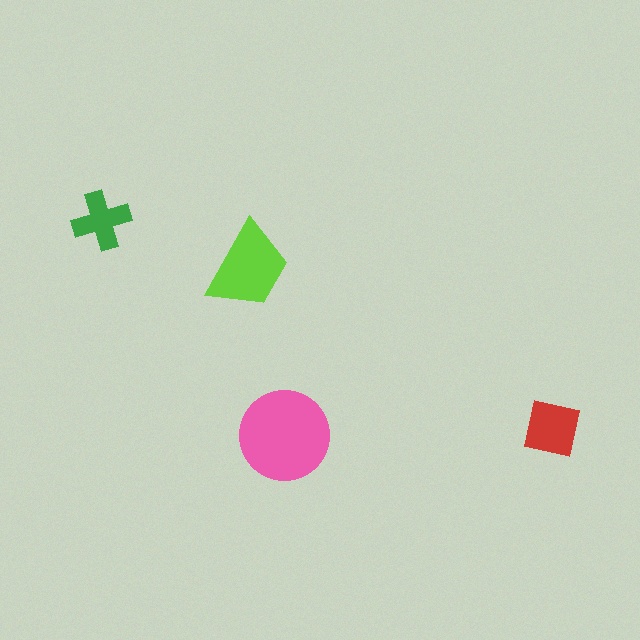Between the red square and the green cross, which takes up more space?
The red square.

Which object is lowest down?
The pink circle is bottommost.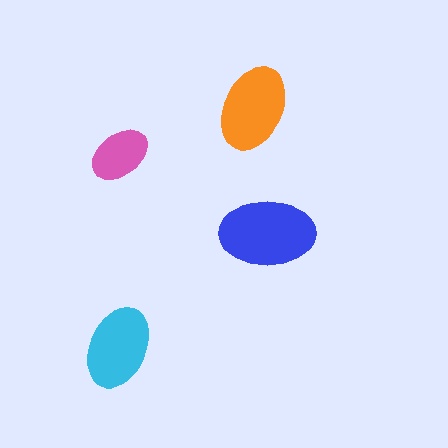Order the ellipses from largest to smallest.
the blue one, the orange one, the cyan one, the pink one.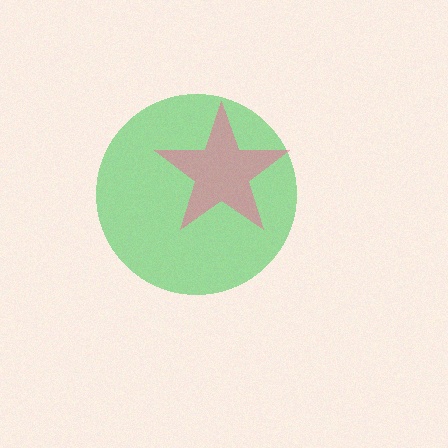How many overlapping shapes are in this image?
There are 2 overlapping shapes in the image.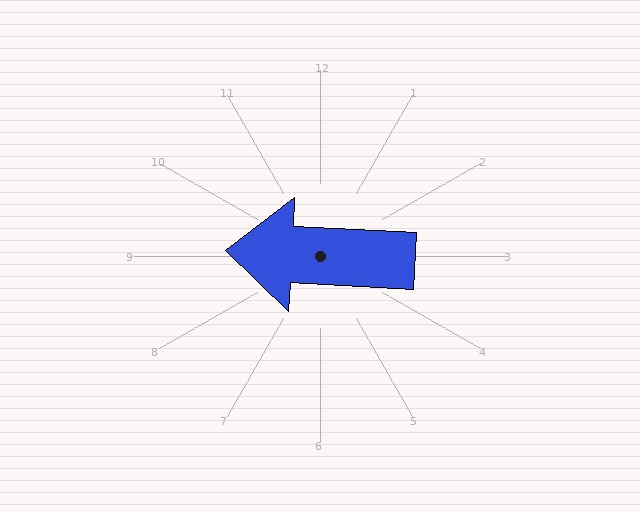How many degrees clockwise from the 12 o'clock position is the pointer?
Approximately 273 degrees.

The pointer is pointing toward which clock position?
Roughly 9 o'clock.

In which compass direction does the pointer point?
West.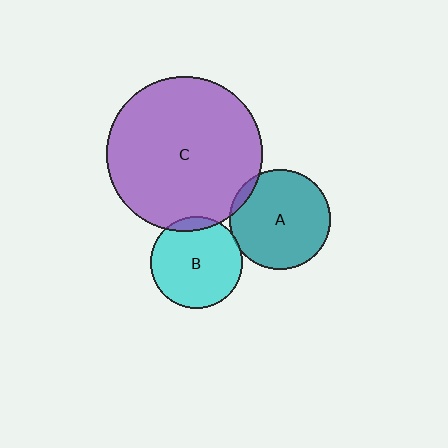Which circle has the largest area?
Circle C (purple).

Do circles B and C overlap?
Yes.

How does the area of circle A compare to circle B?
Approximately 1.2 times.